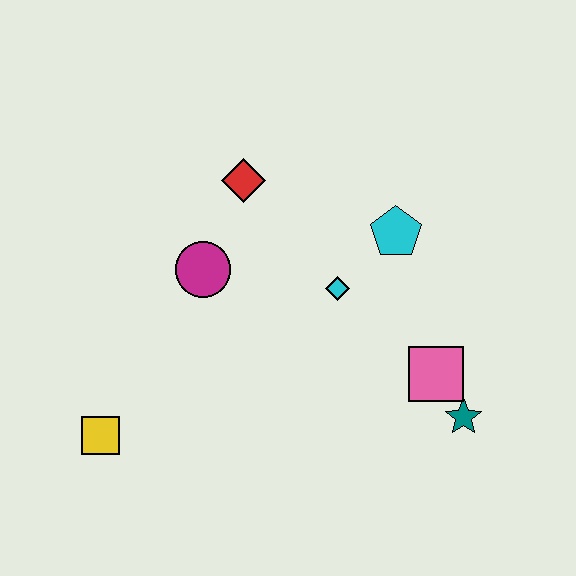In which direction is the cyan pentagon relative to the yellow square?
The cyan pentagon is to the right of the yellow square.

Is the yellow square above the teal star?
No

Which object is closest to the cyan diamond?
The cyan pentagon is closest to the cyan diamond.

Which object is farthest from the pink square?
The yellow square is farthest from the pink square.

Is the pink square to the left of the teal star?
Yes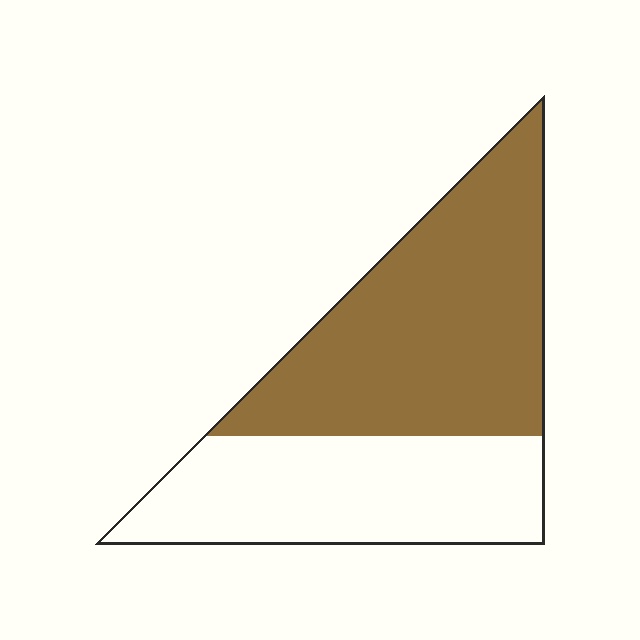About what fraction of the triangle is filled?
About three fifths (3/5).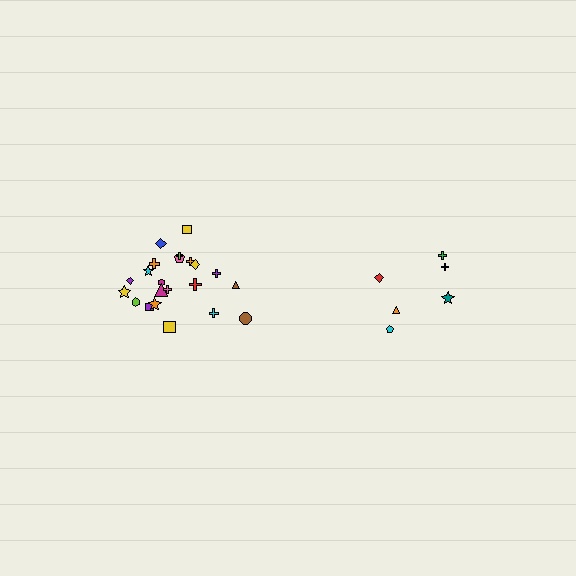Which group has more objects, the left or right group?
The left group.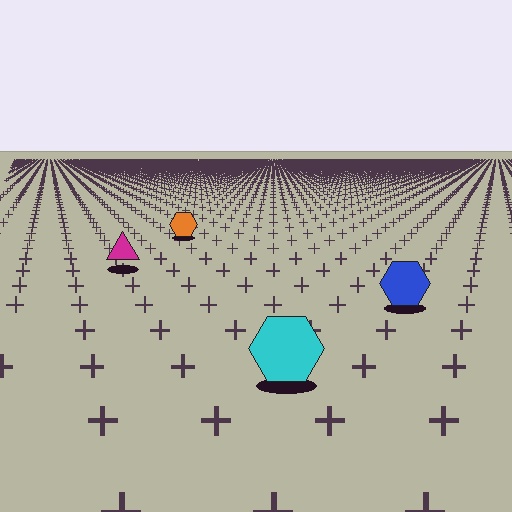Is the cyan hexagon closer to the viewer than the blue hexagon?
Yes. The cyan hexagon is closer — you can tell from the texture gradient: the ground texture is coarser near it.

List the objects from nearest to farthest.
From nearest to farthest: the cyan hexagon, the blue hexagon, the magenta triangle, the orange hexagon.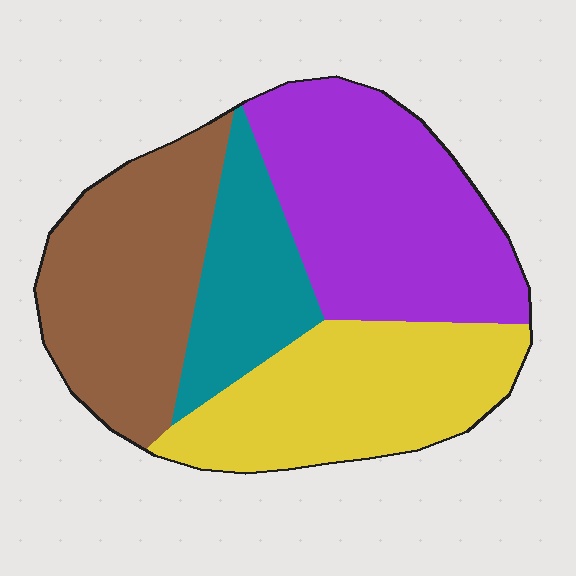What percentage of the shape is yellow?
Yellow takes up about one quarter (1/4) of the shape.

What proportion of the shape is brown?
Brown takes up between a sixth and a third of the shape.